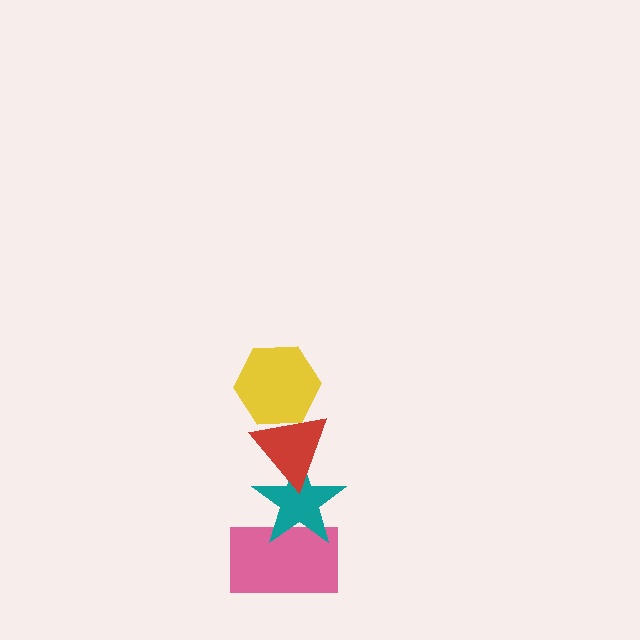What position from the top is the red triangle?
The red triangle is 2nd from the top.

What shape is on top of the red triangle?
The yellow hexagon is on top of the red triangle.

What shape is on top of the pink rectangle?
The teal star is on top of the pink rectangle.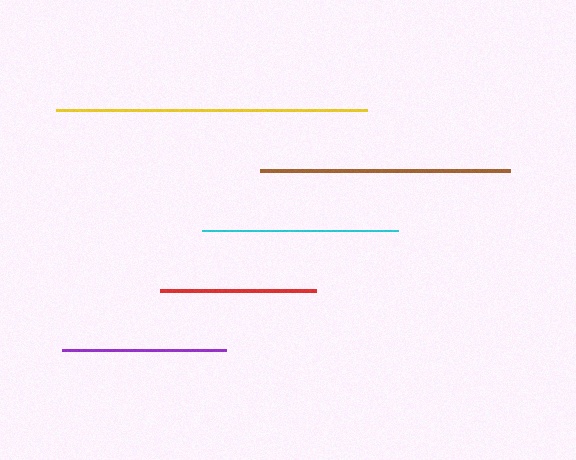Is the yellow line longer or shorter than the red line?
The yellow line is longer than the red line.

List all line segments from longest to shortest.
From longest to shortest: yellow, brown, cyan, purple, red.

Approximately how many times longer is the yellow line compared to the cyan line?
The yellow line is approximately 1.6 times the length of the cyan line.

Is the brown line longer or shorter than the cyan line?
The brown line is longer than the cyan line.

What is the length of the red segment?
The red segment is approximately 156 pixels long.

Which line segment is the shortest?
The red line is the shortest at approximately 156 pixels.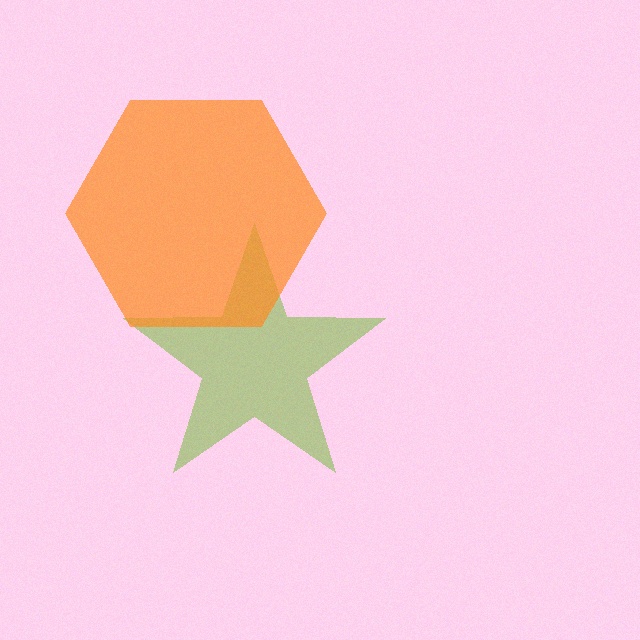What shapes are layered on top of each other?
The layered shapes are: a lime star, an orange hexagon.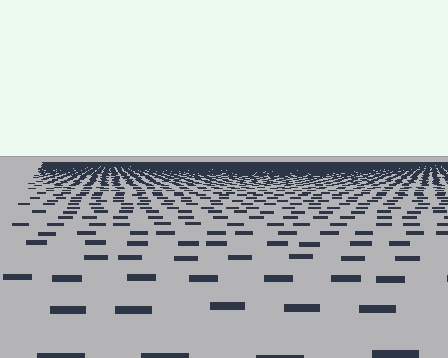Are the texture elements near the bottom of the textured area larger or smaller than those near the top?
Larger. Near the bottom, elements are closer to the viewer and appear at a bigger on-screen size.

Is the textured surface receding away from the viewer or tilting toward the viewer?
The surface is receding away from the viewer. Texture elements get smaller and denser toward the top.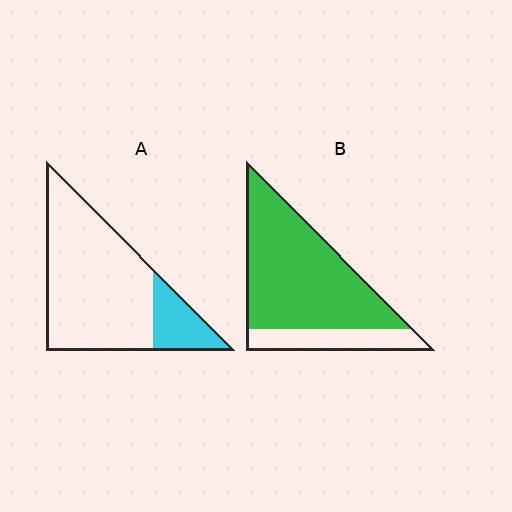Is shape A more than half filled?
No.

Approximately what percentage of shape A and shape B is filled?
A is approximately 20% and B is approximately 80%.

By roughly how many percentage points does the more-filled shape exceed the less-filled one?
By roughly 60 percentage points (B over A).